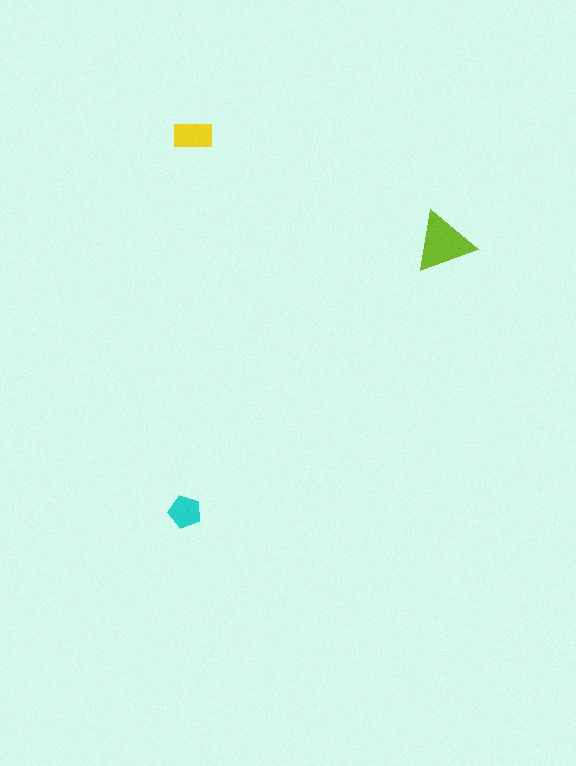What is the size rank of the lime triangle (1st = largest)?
1st.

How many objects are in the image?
There are 3 objects in the image.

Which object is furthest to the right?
The lime triangle is rightmost.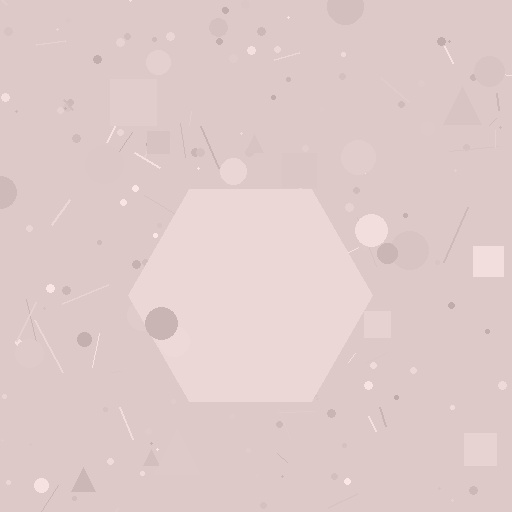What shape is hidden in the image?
A hexagon is hidden in the image.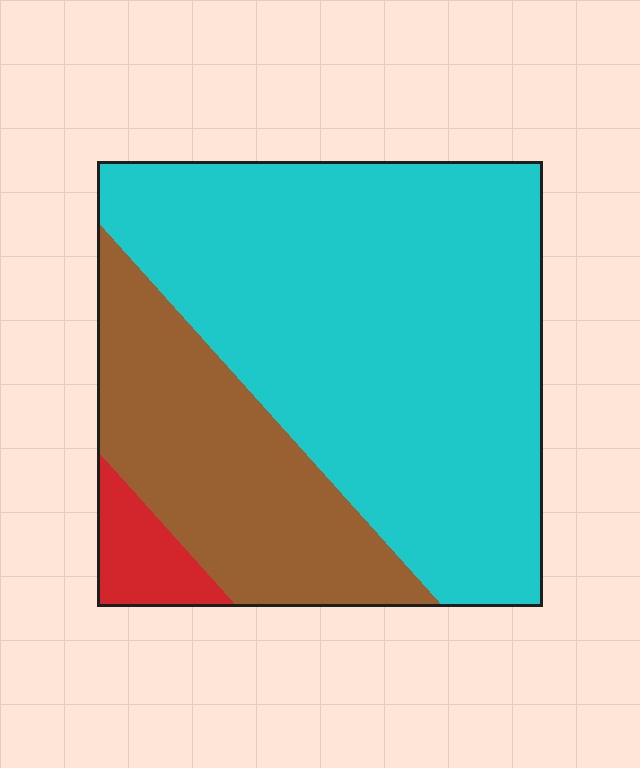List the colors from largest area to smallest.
From largest to smallest: cyan, brown, red.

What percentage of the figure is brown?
Brown takes up about one quarter (1/4) of the figure.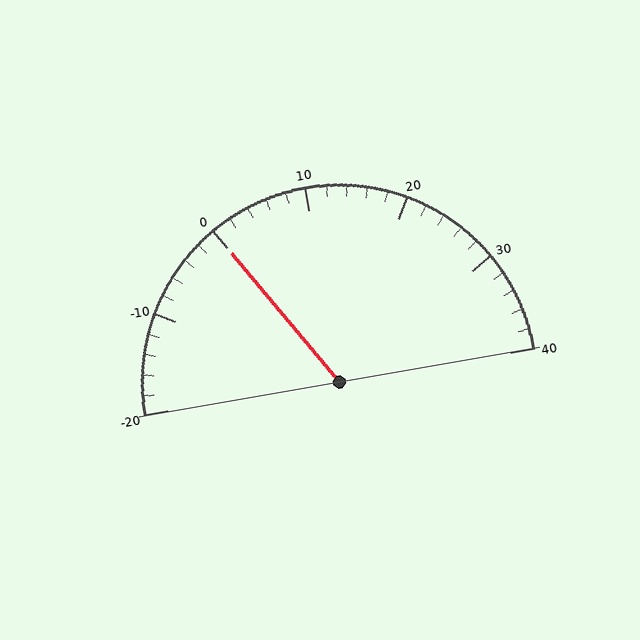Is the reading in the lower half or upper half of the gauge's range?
The reading is in the lower half of the range (-20 to 40).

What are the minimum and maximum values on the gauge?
The gauge ranges from -20 to 40.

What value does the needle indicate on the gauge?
The needle indicates approximately 0.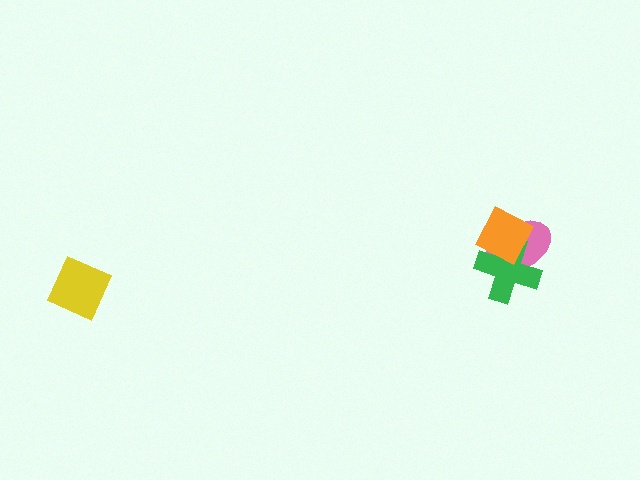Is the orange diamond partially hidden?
No, no other shape covers it.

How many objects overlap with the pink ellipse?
2 objects overlap with the pink ellipse.